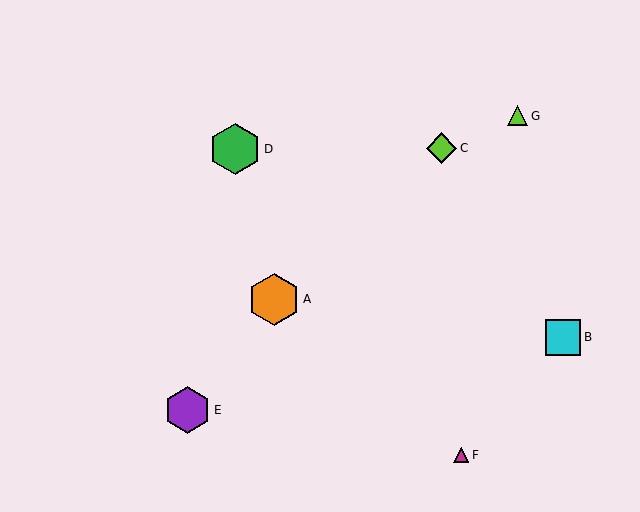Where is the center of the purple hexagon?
The center of the purple hexagon is at (187, 410).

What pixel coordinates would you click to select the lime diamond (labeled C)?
Click at (441, 148) to select the lime diamond C.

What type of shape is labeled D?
Shape D is a green hexagon.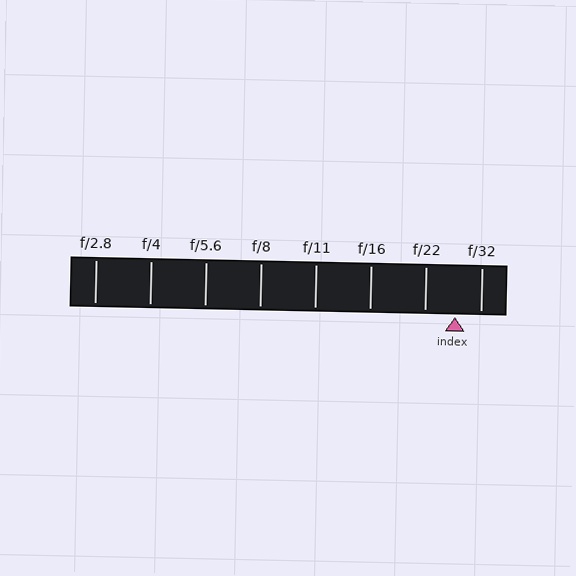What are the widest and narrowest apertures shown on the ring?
The widest aperture shown is f/2.8 and the narrowest is f/32.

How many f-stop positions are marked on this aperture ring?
There are 8 f-stop positions marked.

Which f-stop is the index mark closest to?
The index mark is closest to f/32.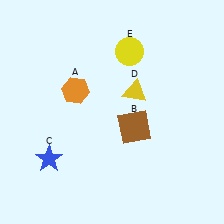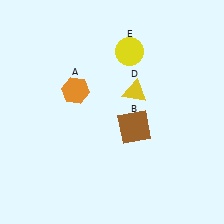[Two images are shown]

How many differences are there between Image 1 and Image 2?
There is 1 difference between the two images.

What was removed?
The blue star (C) was removed in Image 2.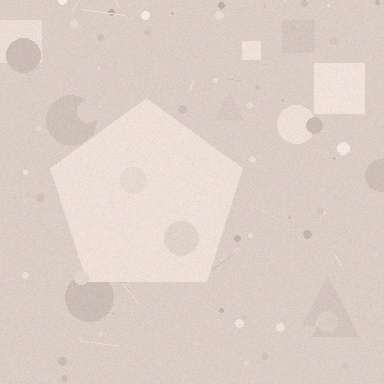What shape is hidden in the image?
A pentagon is hidden in the image.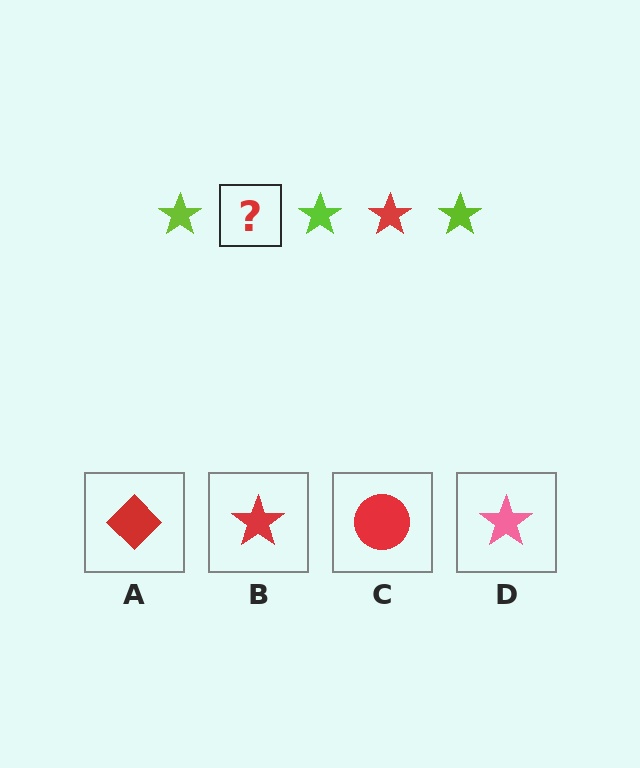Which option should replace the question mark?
Option B.